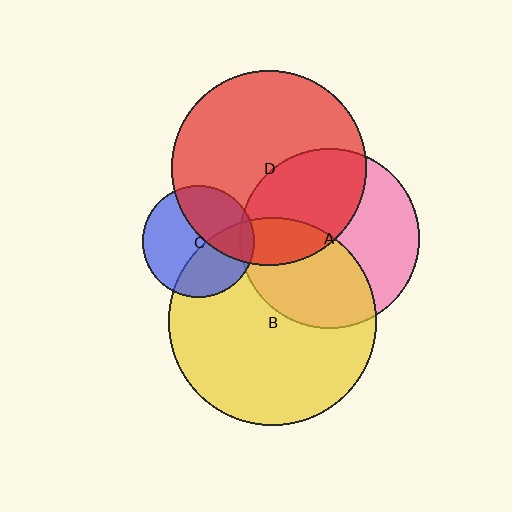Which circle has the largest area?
Circle B (yellow).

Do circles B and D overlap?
Yes.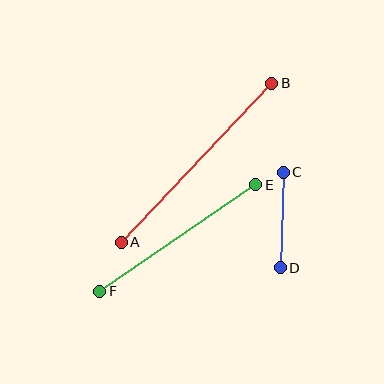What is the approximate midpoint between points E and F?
The midpoint is at approximately (178, 238) pixels.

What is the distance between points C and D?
The distance is approximately 95 pixels.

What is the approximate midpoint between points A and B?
The midpoint is at approximately (196, 163) pixels.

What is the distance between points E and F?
The distance is approximately 189 pixels.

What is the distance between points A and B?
The distance is approximately 219 pixels.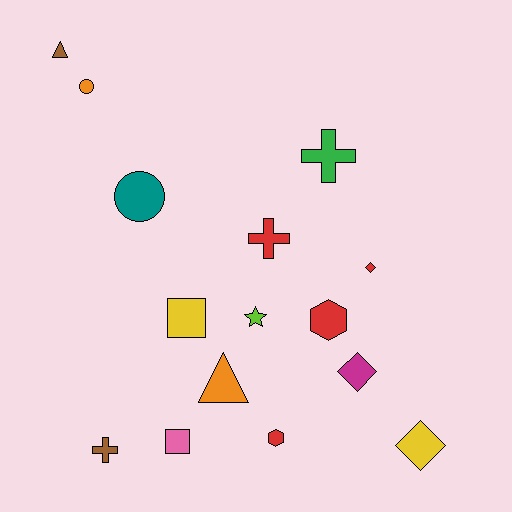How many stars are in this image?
There is 1 star.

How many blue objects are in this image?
There are no blue objects.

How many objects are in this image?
There are 15 objects.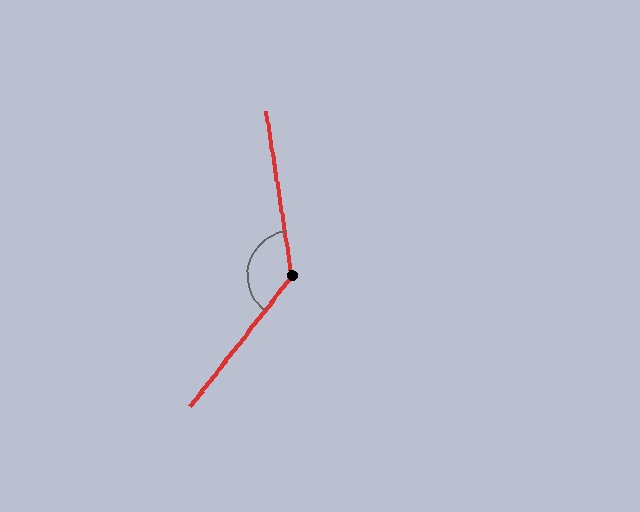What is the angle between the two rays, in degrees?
Approximately 133 degrees.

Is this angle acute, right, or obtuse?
It is obtuse.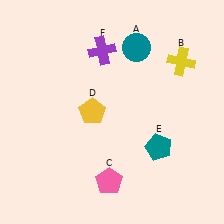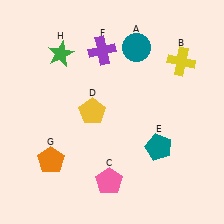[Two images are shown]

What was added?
An orange pentagon (G), a green star (H) were added in Image 2.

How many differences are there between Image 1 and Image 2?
There are 2 differences between the two images.